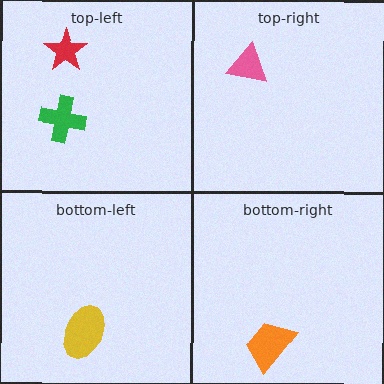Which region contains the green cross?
The top-left region.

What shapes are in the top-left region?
The red star, the green cross.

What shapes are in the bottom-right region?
The orange trapezoid.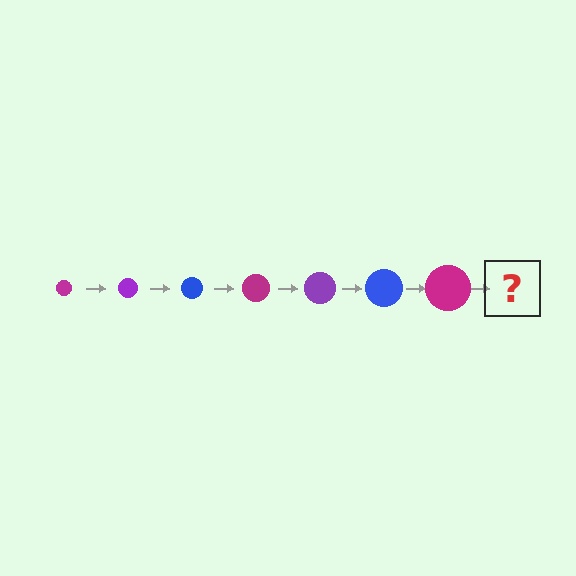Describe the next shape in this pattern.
It should be a purple circle, larger than the previous one.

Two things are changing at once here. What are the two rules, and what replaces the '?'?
The two rules are that the circle grows larger each step and the color cycles through magenta, purple, and blue. The '?' should be a purple circle, larger than the previous one.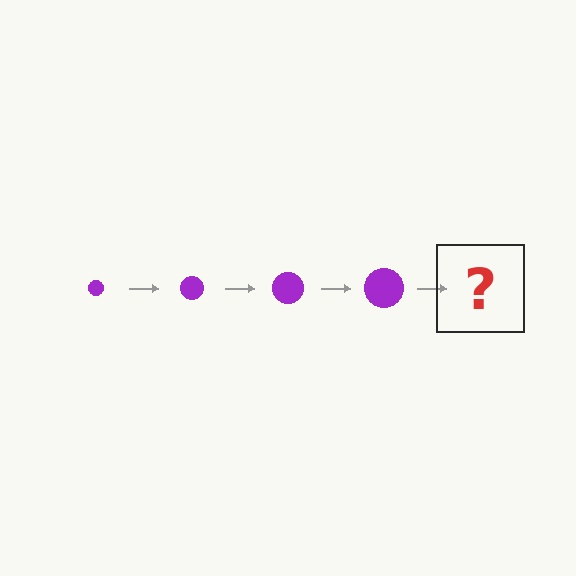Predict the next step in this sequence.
The next step is a purple circle, larger than the previous one.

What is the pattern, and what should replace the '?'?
The pattern is that the circle gets progressively larger each step. The '?' should be a purple circle, larger than the previous one.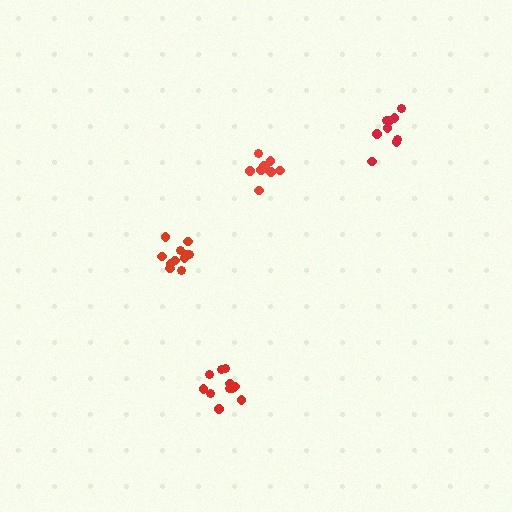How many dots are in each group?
Group 1: 11 dots, Group 2: 11 dots, Group 3: 9 dots, Group 4: 9 dots (40 total).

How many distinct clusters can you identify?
There are 4 distinct clusters.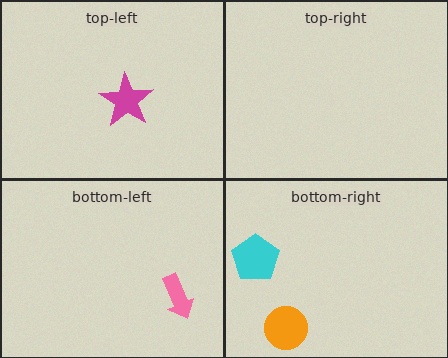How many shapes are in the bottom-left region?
1.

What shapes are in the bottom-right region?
The orange circle, the cyan pentagon.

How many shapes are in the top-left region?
1.